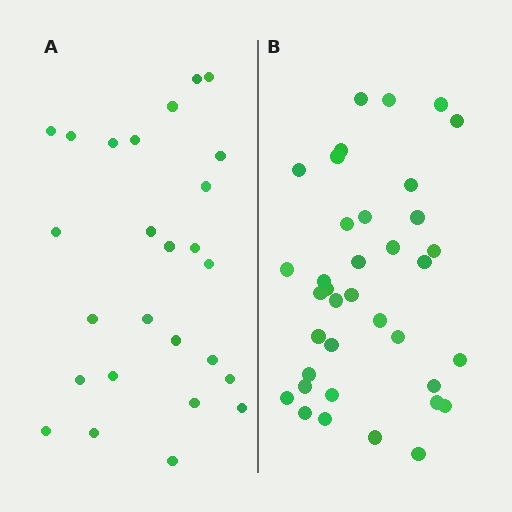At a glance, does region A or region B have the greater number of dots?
Region B (the right region) has more dots.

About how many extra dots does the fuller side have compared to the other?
Region B has roughly 12 or so more dots than region A.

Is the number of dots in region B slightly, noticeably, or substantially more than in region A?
Region B has noticeably more, but not dramatically so. The ratio is roughly 1.4 to 1.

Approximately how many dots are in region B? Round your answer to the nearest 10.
About 40 dots. (The exact count is 37, which rounds to 40.)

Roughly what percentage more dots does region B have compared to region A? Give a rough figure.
About 40% more.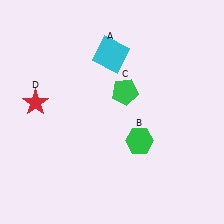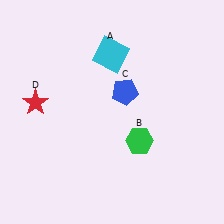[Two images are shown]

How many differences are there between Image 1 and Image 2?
There is 1 difference between the two images.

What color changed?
The pentagon (C) changed from green in Image 1 to blue in Image 2.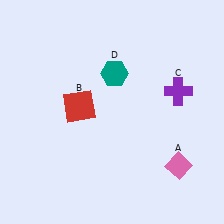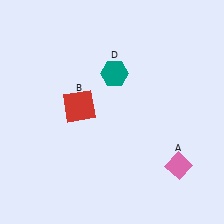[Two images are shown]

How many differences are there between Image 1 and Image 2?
There is 1 difference between the two images.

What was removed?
The purple cross (C) was removed in Image 2.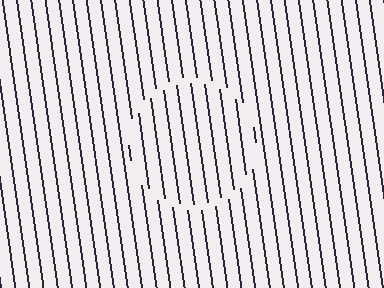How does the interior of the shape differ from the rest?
The interior of the shape contains the same grating, shifted by half a period — the contour is defined by the phase discontinuity where line-ends from the inner and outer gratings abut.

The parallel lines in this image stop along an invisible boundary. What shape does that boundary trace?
An illusory circle. The interior of the shape contains the same grating, shifted by half a period — the contour is defined by the phase discontinuity where line-ends from the inner and outer gratings abut.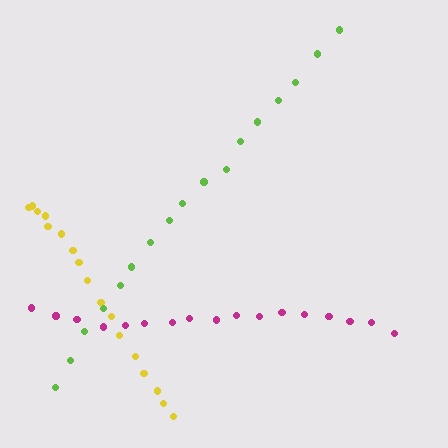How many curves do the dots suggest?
There are 3 distinct paths.